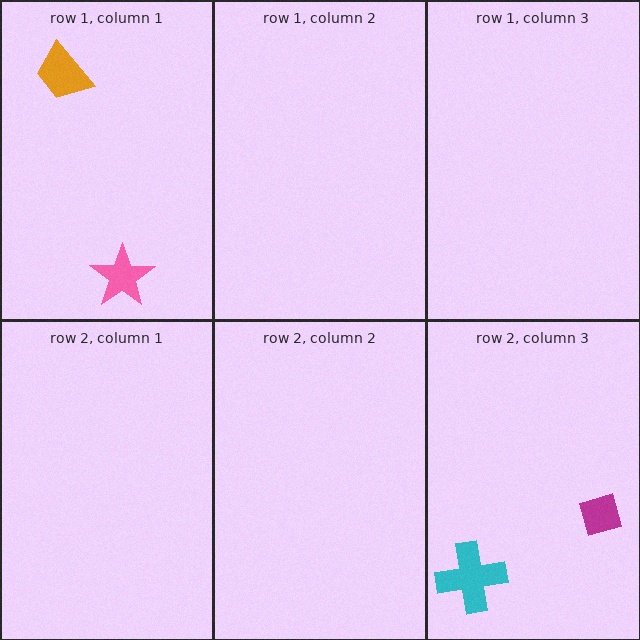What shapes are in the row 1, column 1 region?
The pink star, the orange trapezoid.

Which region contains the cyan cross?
The row 2, column 3 region.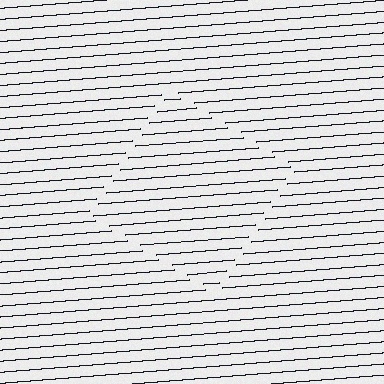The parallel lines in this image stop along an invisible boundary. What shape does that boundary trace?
An illusory square. The interior of the shape contains the same grating, shifted by half a period — the contour is defined by the phase discontinuity where line-ends from the inner and outer gratings abut.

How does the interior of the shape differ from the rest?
The interior of the shape contains the same grating, shifted by half a period — the contour is defined by the phase discontinuity where line-ends from the inner and outer gratings abut.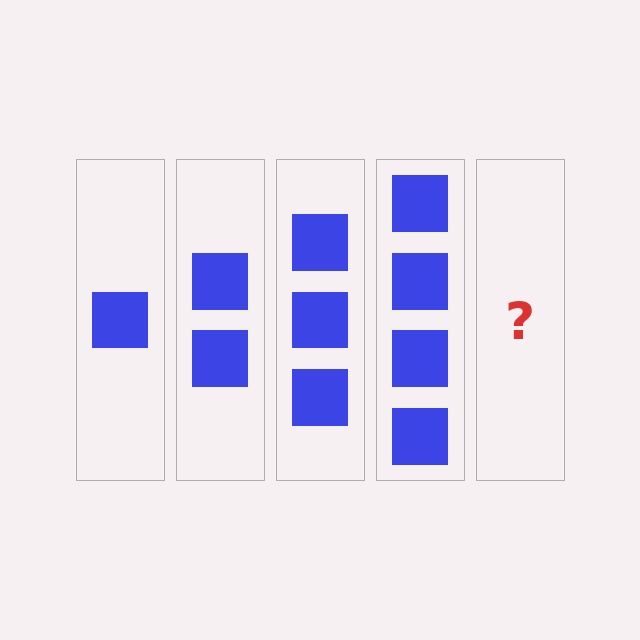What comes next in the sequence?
The next element should be 5 squares.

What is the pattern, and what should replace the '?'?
The pattern is that each step adds one more square. The '?' should be 5 squares.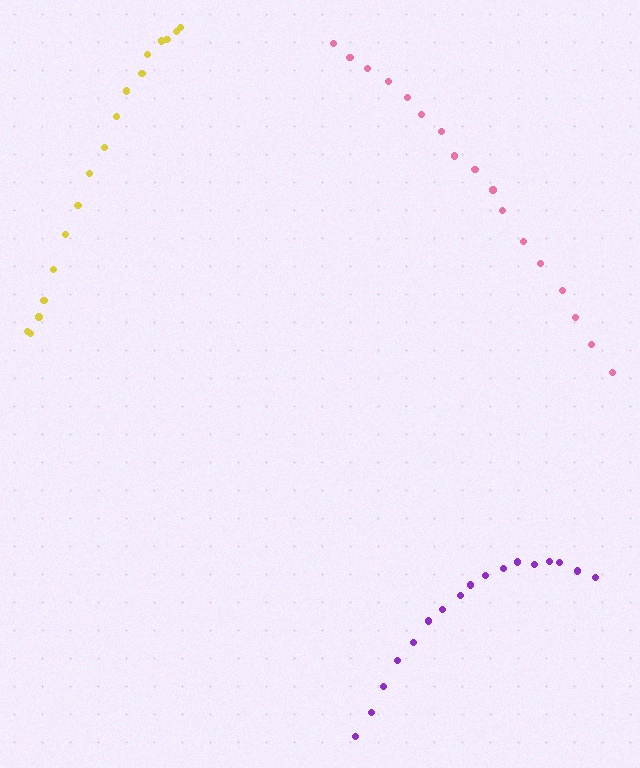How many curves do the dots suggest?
There are 3 distinct paths.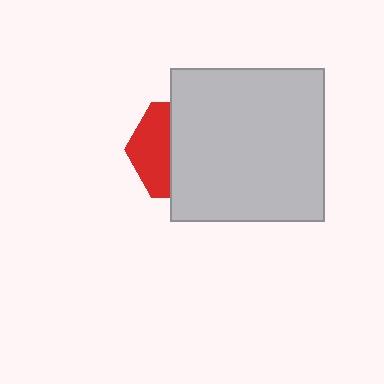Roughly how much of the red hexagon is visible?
A small part of it is visible (roughly 39%).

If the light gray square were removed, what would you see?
You would see the complete red hexagon.